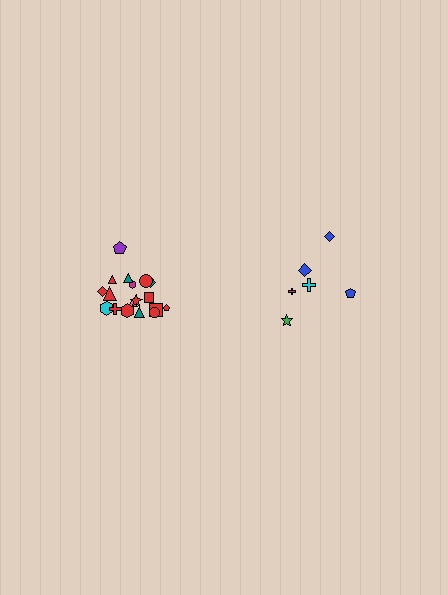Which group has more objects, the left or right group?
The left group.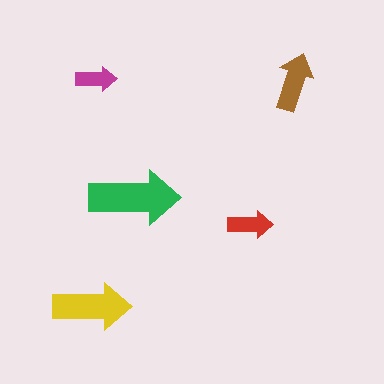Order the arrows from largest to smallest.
the green one, the yellow one, the brown one, the red one, the magenta one.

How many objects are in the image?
There are 5 objects in the image.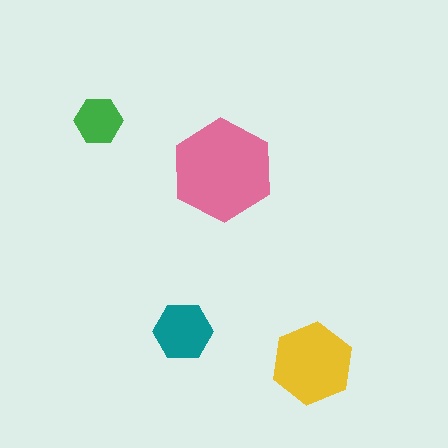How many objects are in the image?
There are 4 objects in the image.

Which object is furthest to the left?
The green hexagon is leftmost.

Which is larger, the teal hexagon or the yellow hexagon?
The yellow one.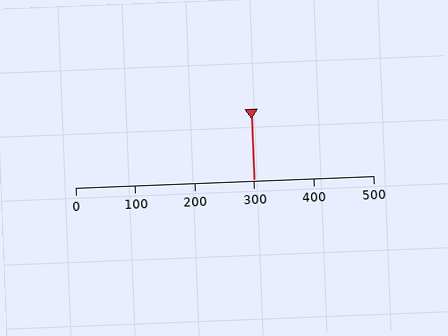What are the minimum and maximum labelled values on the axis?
The axis runs from 0 to 500.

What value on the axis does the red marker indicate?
The marker indicates approximately 300.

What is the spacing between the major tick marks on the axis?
The major ticks are spaced 100 apart.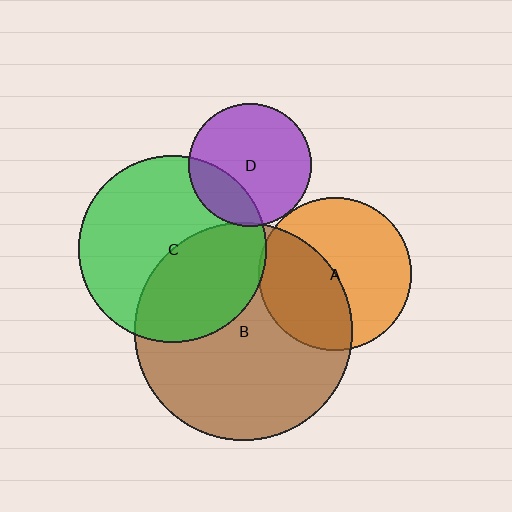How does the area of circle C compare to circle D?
Approximately 2.3 times.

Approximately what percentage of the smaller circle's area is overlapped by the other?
Approximately 25%.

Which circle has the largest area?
Circle B (brown).